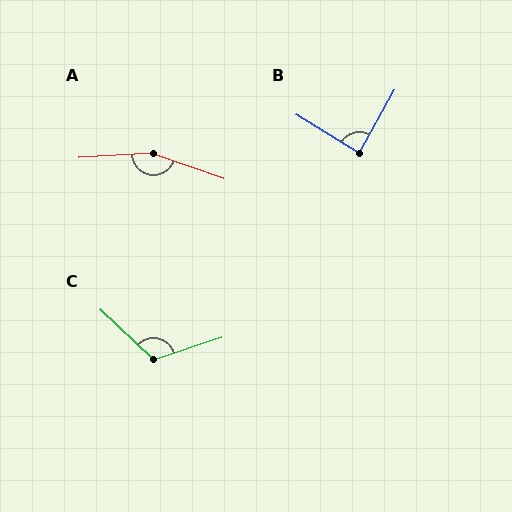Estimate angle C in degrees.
Approximately 118 degrees.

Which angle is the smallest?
B, at approximately 88 degrees.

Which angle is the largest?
A, at approximately 158 degrees.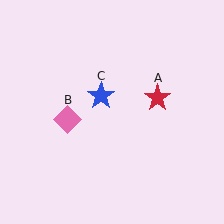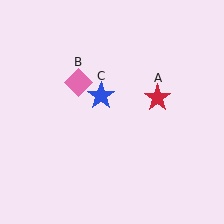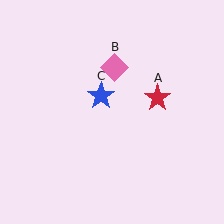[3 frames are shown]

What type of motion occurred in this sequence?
The pink diamond (object B) rotated clockwise around the center of the scene.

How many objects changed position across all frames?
1 object changed position: pink diamond (object B).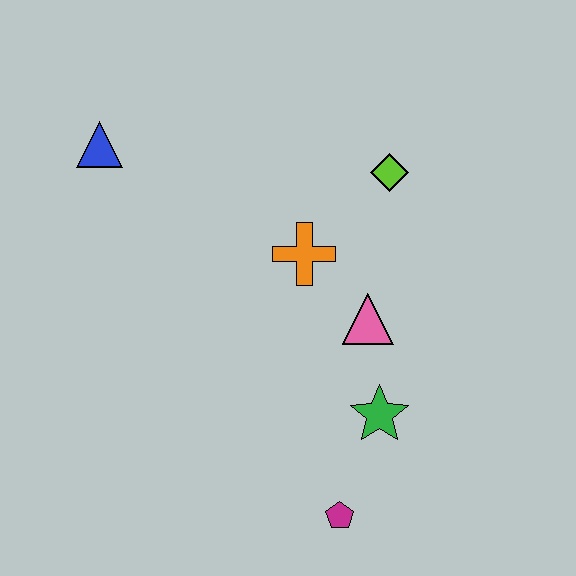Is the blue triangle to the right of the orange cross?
No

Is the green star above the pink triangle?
No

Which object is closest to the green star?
The pink triangle is closest to the green star.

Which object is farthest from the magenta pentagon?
The blue triangle is farthest from the magenta pentagon.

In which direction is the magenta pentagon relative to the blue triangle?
The magenta pentagon is below the blue triangle.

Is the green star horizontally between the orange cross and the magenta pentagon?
No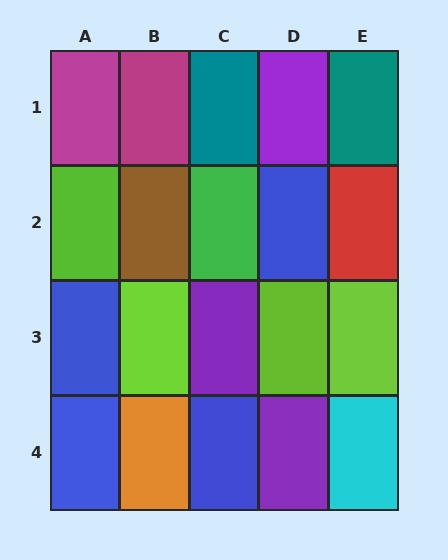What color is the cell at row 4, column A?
Blue.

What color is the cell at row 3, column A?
Blue.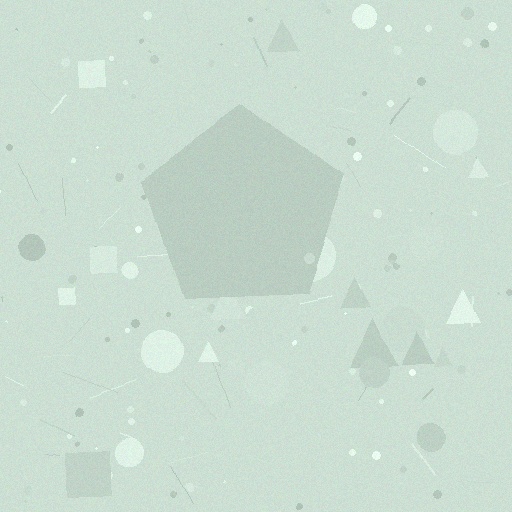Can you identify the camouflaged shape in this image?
The camouflaged shape is a pentagon.